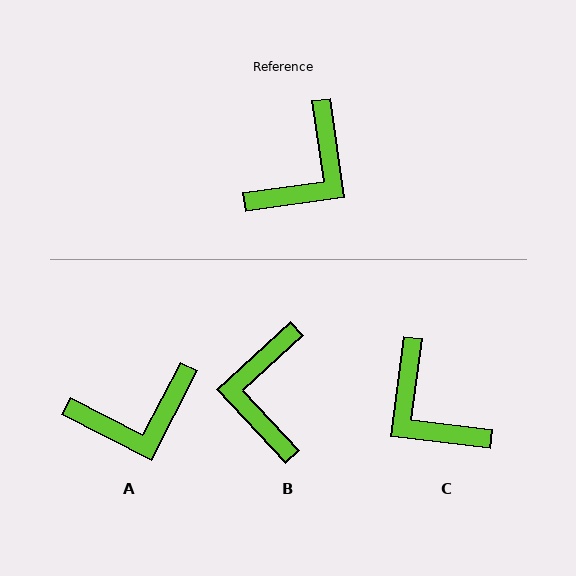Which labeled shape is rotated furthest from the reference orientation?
B, about 145 degrees away.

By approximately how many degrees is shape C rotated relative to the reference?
Approximately 105 degrees clockwise.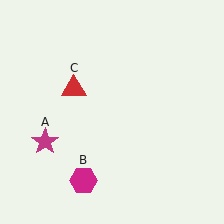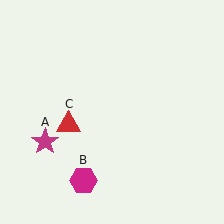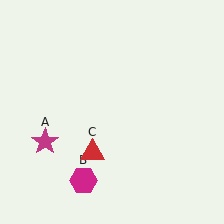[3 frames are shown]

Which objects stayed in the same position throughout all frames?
Magenta star (object A) and magenta hexagon (object B) remained stationary.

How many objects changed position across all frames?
1 object changed position: red triangle (object C).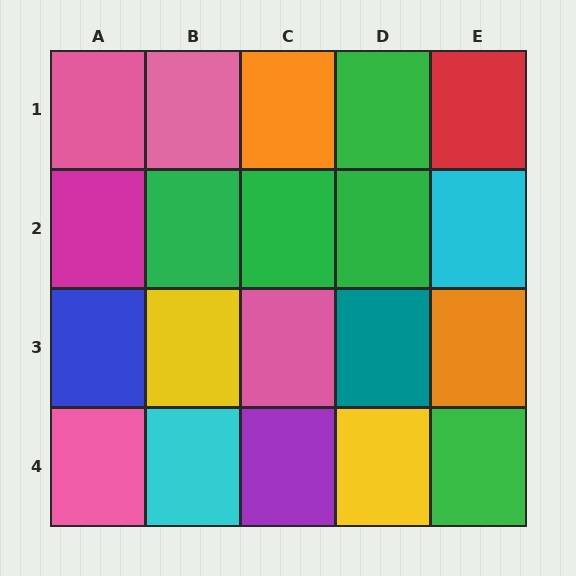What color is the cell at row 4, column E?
Green.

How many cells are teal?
1 cell is teal.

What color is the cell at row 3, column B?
Yellow.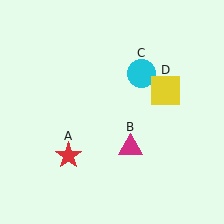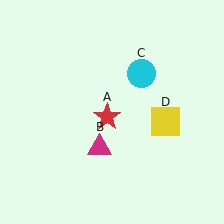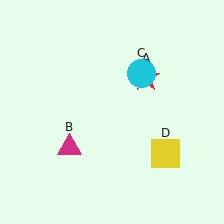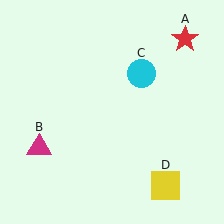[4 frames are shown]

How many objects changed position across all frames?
3 objects changed position: red star (object A), magenta triangle (object B), yellow square (object D).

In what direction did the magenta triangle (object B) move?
The magenta triangle (object B) moved left.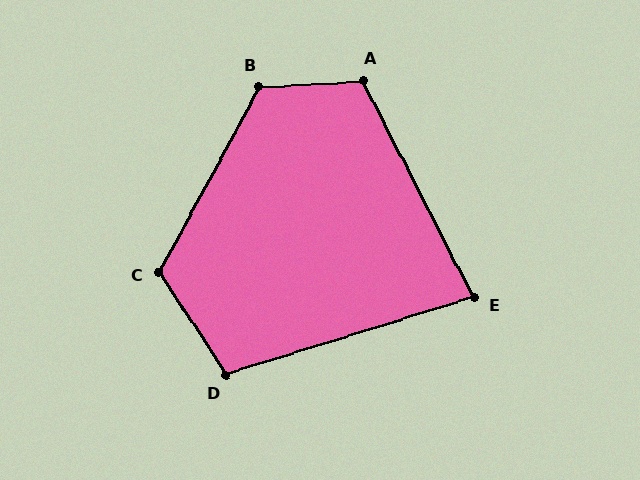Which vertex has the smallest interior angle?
E, at approximately 80 degrees.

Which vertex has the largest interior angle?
B, at approximately 122 degrees.